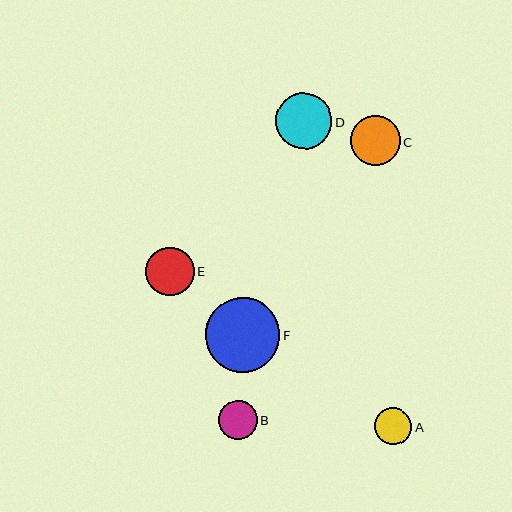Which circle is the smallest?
Circle A is the smallest with a size of approximately 37 pixels.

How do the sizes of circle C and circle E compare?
Circle C and circle E are approximately the same size.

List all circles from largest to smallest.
From largest to smallest: F, D, C, E, B, A.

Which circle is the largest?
Circle F is the largest with a size of approximately 75 pixels.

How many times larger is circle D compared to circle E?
Circle D is approximately 1.1 times the size of circle E.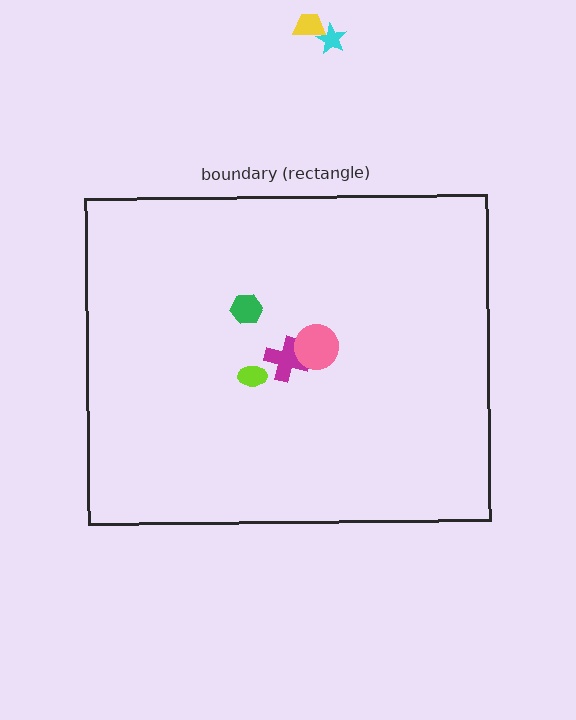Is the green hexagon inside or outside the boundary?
Inside.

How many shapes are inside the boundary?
4 inside, 2 outside.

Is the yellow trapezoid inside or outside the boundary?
Outside.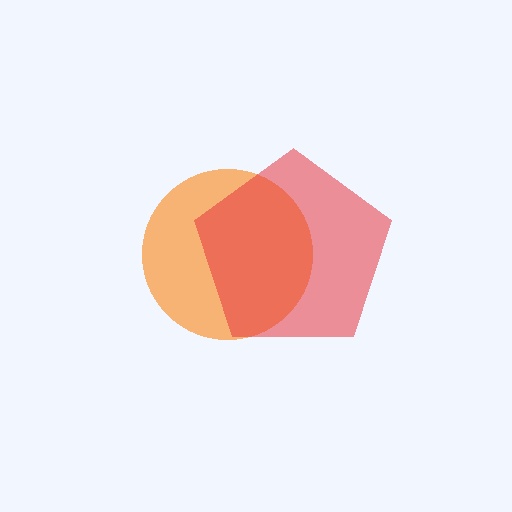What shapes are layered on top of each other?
The layered shapes are: an orange circle, a red pentagon.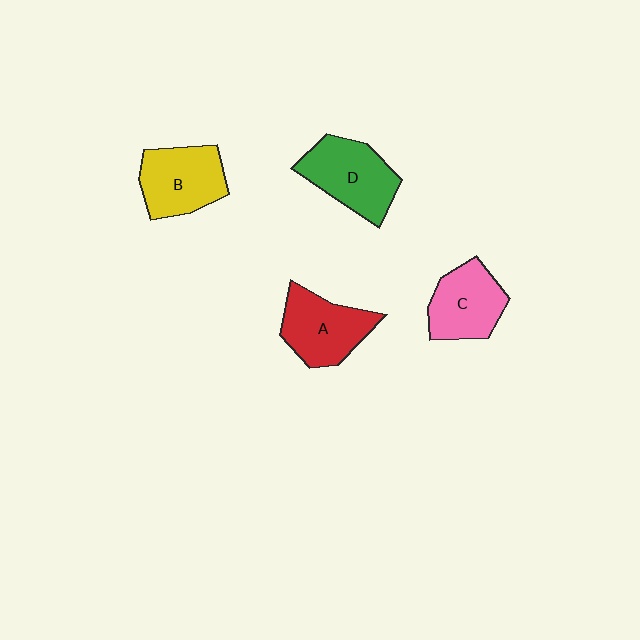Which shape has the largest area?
Shape D (green).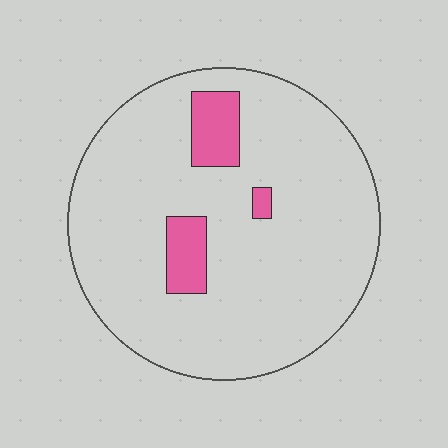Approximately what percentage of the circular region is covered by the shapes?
Approximately 10%.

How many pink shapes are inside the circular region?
3.